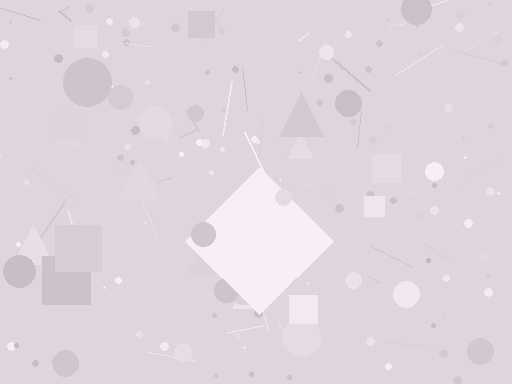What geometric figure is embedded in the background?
A diamond is embedded in the background.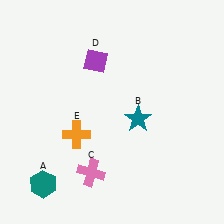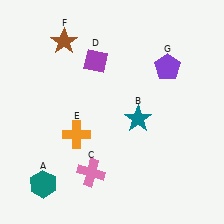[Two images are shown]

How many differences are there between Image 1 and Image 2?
There are 2 differences between the two images.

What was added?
A brown star (F), a purple pentagon (G) were added in Image 2.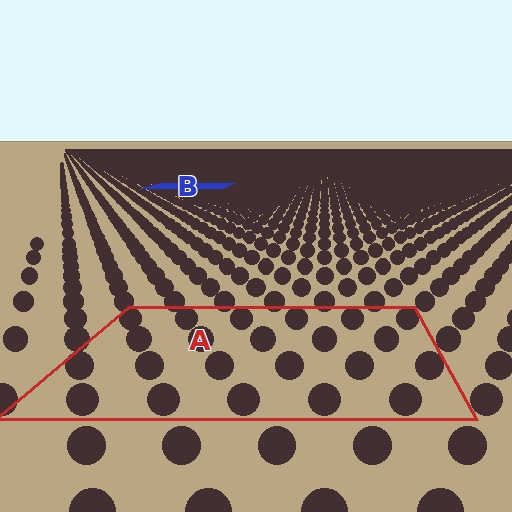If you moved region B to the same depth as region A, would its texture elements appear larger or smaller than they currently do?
They would appear larger. At a closer depth, the same texture elements are projected at a bigger on-screen size.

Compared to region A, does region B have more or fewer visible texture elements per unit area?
Region B has more texture elements per unit area — they are packed more densely because it is farther away.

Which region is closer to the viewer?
Region A is closer. The texture elements there are larger and more spread out.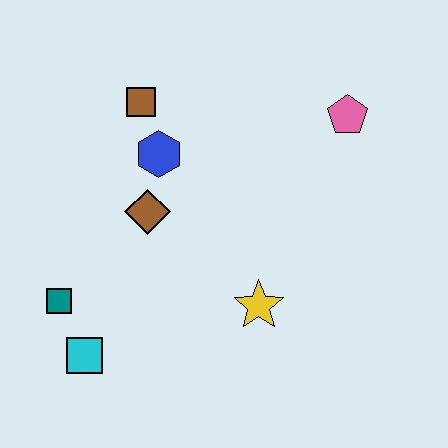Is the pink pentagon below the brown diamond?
No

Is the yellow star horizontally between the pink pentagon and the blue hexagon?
Yes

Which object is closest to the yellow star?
The brown diamond is closest to the yellow star.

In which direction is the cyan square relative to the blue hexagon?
The cyan square is below the blue hexagon.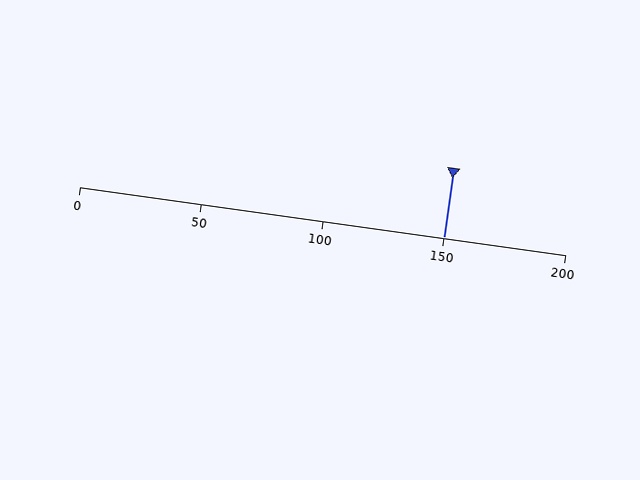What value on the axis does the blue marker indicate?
The marker indicates approximately 150.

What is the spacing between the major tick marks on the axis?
The major ticks are spaced 50 apart.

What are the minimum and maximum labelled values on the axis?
The axis runs from 0 to 200.